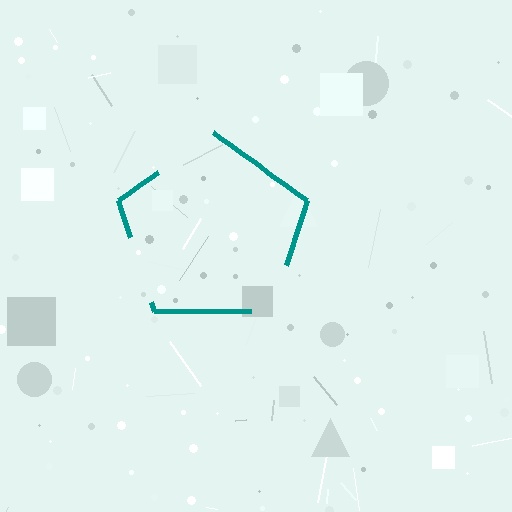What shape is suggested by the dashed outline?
The dashed outline suggests a pentagon.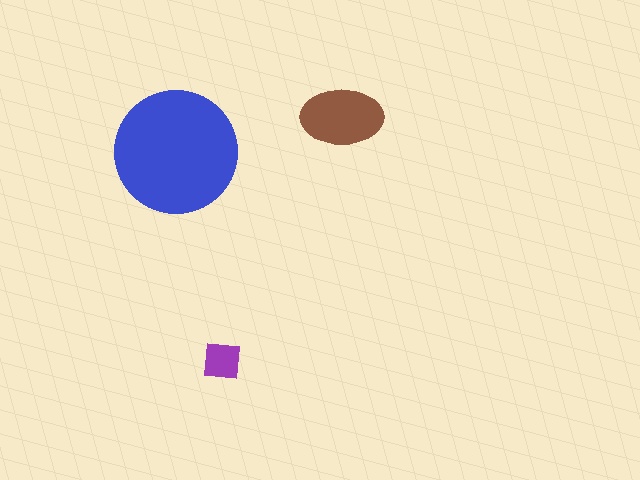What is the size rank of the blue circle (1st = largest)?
1st.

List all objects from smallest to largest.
The purple square, the brown ellipse, the blue circle.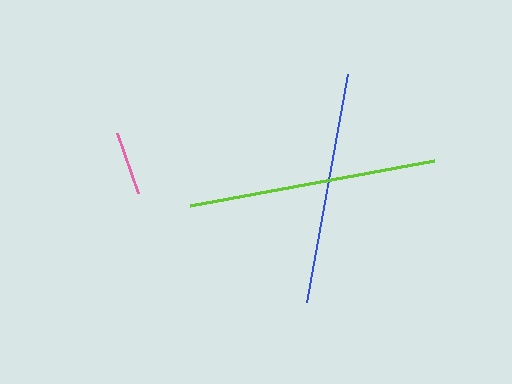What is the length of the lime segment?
The lime segment is approximately 248 pixels long.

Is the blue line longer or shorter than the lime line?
The lime line is longer than the blue line.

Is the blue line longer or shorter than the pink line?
The blue line is longer than the pink line.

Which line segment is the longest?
The lime line is the longest at approximately 248 pixels.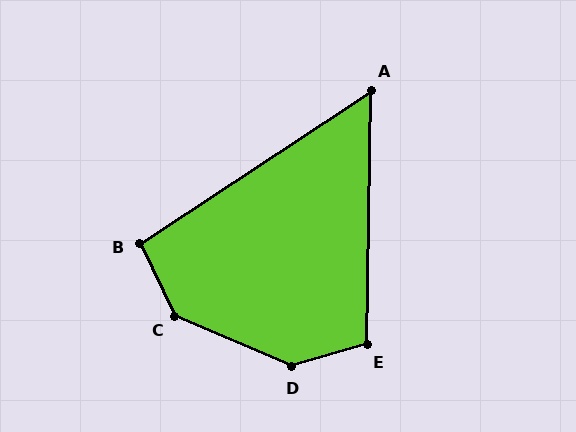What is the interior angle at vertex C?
Approximately 140 degrees (obtuse).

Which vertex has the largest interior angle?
D, at approximately 140 degrees.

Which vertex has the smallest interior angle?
A, at approximately 56 degrees.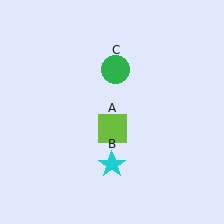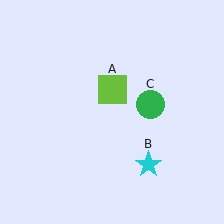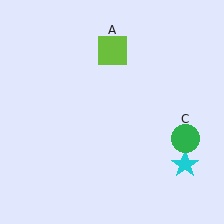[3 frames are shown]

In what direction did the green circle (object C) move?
The green circle (object C) moved down and to the right.